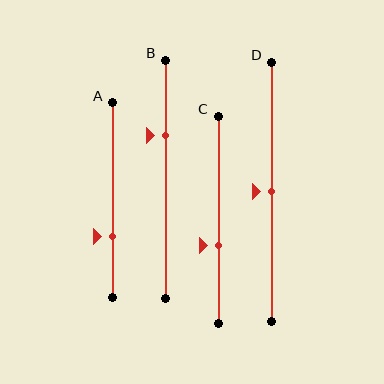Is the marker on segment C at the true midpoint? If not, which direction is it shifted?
No, the marker on segment C is shifted downward by about 13% of the segment length.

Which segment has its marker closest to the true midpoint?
Segment D has its marker closest to the true midpoint.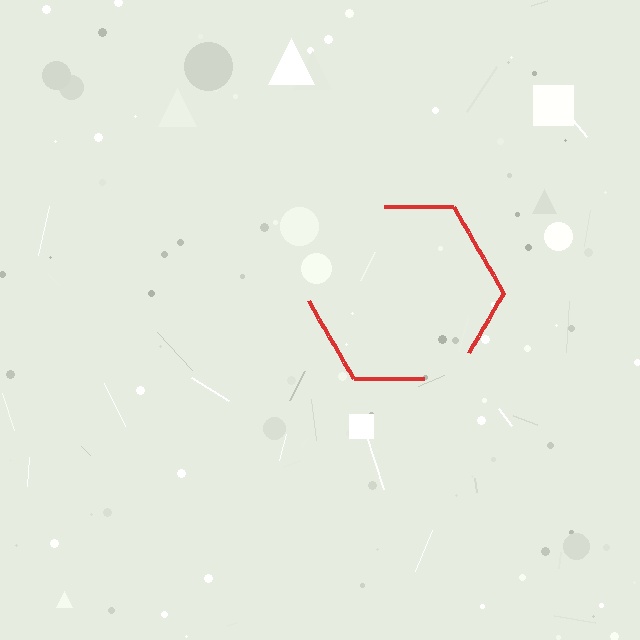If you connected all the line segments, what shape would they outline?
They would outline a hexagon.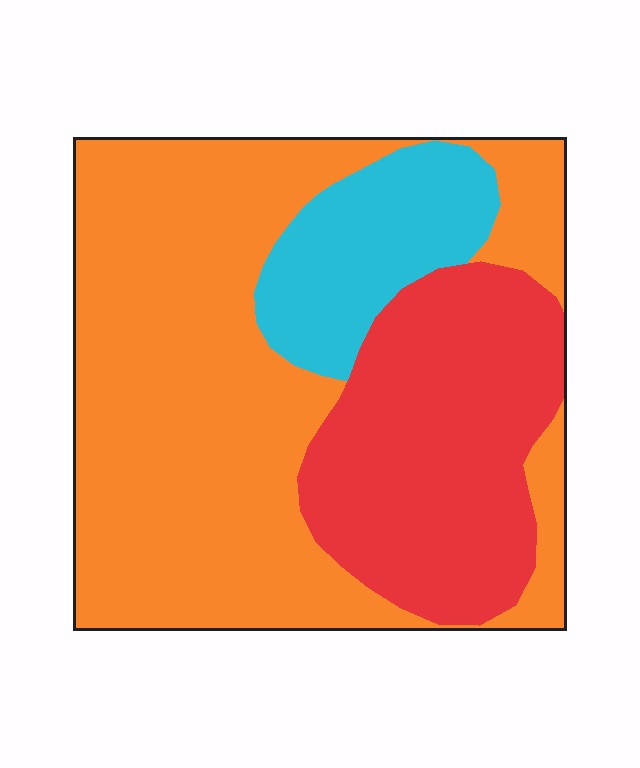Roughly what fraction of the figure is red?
Red covers 29% of the figure.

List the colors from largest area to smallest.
From largest to smallest: orange, red, cyan.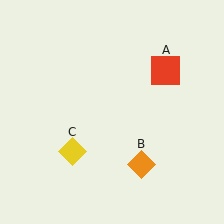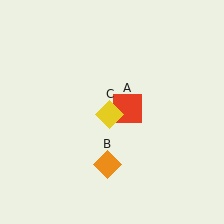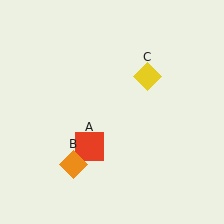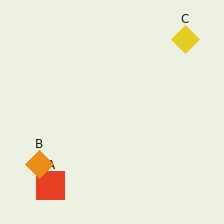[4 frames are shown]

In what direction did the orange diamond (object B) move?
The orange diamond (object B) moved left.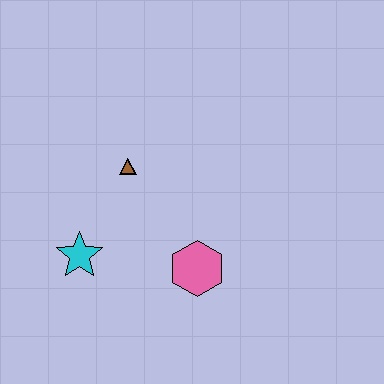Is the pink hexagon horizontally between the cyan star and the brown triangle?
No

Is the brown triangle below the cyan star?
No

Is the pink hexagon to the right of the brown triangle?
Yes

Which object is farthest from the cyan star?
The pink hexagon is farthest from the cyan star.